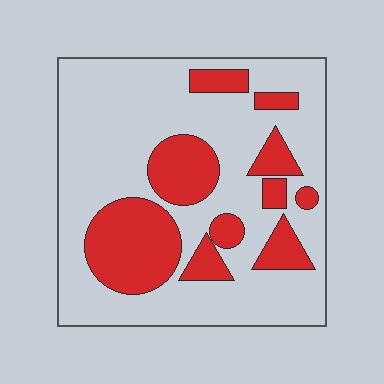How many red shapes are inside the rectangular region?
10.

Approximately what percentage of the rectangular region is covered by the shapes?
Approximately 30%.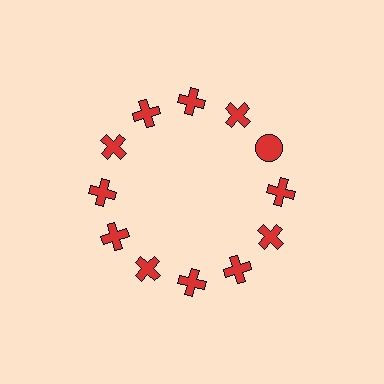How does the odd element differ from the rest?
It has a different shape: circle instead of cross.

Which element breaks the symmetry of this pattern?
The red circle at roughly the 2 o'clock position breaks the symmetry. All other shapes are red crosses.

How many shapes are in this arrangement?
There are 12 shapes arranged in a ring pattern.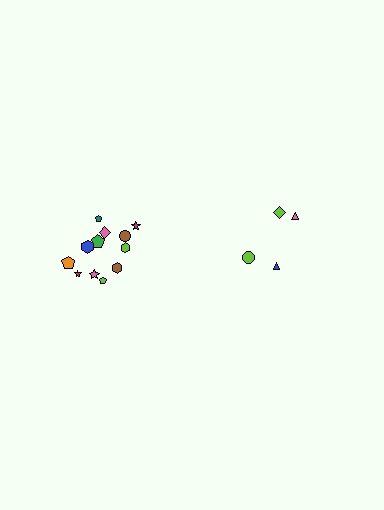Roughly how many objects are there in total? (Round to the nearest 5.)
Roughly 15 objects in total.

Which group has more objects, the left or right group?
The left group.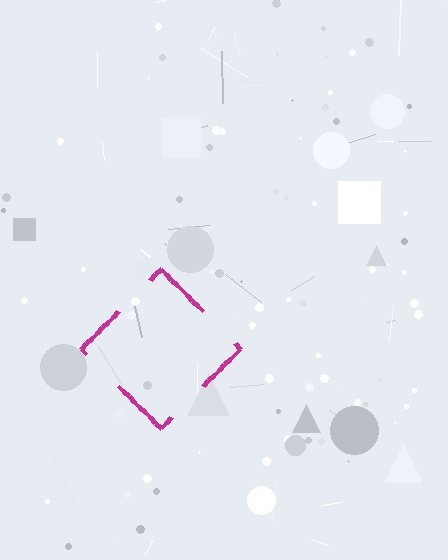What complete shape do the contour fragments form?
The contour fragments form a diamond.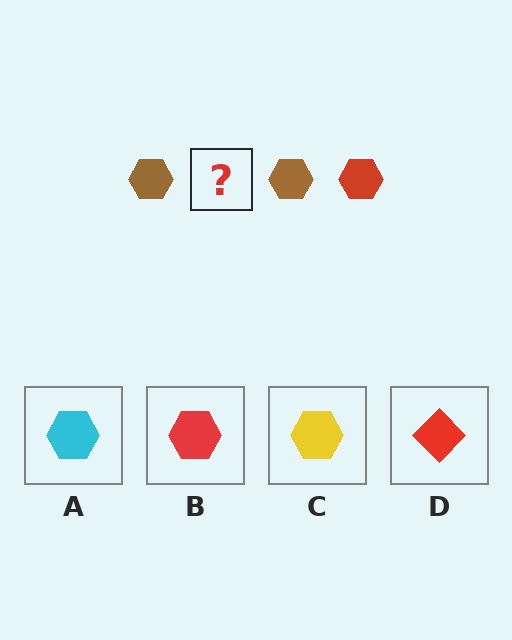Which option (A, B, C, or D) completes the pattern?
B.